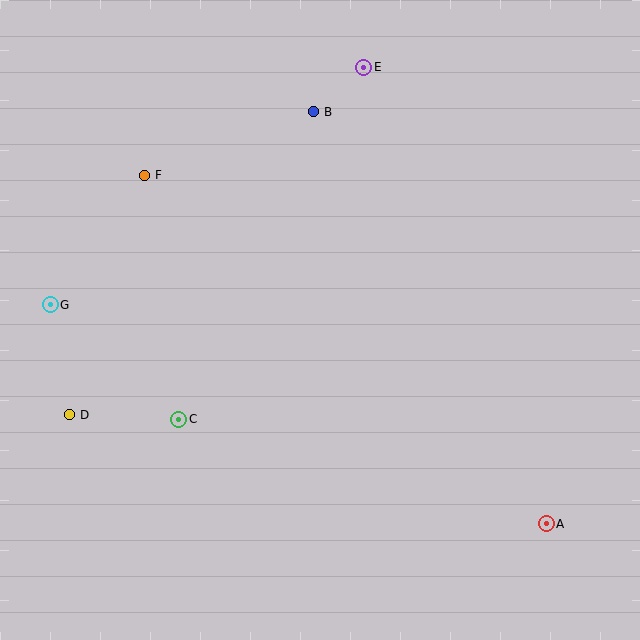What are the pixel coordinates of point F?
Point F is at (145, 175).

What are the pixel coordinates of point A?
Point A is at (546, 524).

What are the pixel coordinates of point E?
Point E is at (364, 67).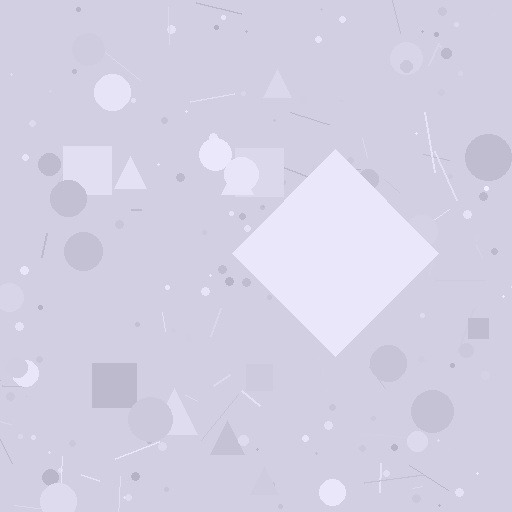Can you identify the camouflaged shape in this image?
The camouflaged shape is a diamond.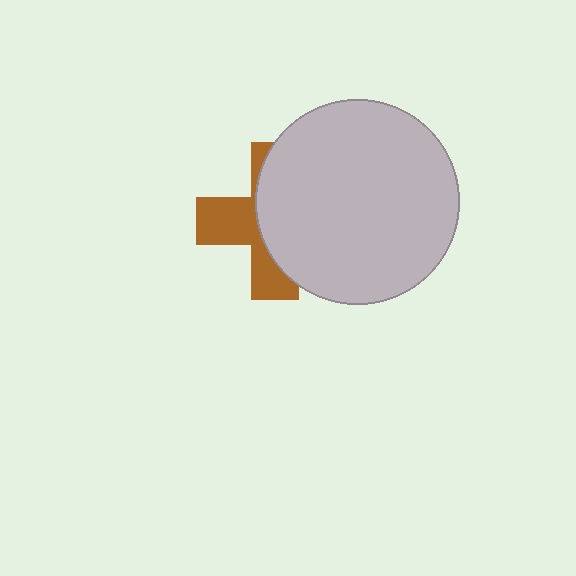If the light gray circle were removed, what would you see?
You would see the complete brown cross.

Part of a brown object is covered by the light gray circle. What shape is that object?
It is a cross.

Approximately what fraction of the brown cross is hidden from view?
Roughly 59% of the brown cross is hidden behind the light gray circle.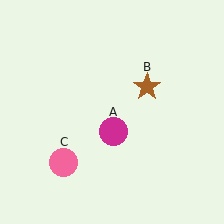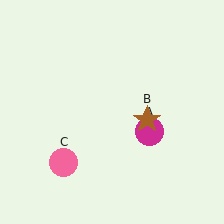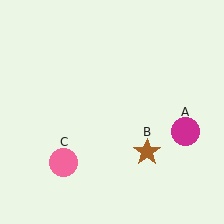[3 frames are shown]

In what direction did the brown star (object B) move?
The brown star (object B) moved down.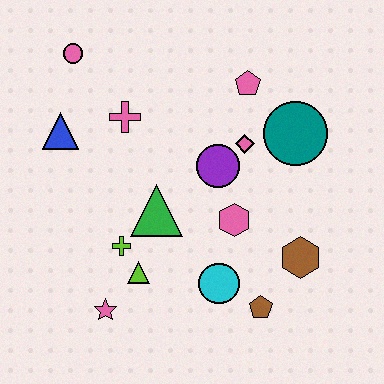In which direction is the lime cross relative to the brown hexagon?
The lime cross is to the left of the brown hexagon.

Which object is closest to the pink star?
The lime triangle is closest to the pink star.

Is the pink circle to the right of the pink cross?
No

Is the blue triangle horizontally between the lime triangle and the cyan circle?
No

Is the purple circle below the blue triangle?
Yes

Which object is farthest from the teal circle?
The pink star is farthest from the teal circle.